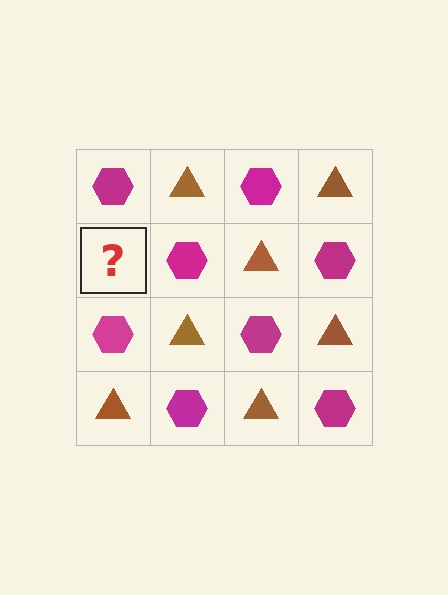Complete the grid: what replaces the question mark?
The question mark should be replaced with a brown triangle.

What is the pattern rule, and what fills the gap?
The rule is that it alternates magenta hexagon and brown triangle in a checkerboard pattern. The gap should be filled with a brown triangle.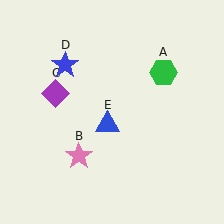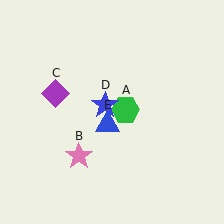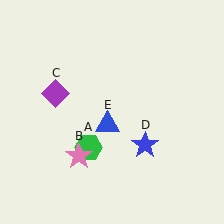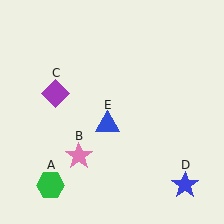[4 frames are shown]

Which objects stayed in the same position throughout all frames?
Pink star (object B) and purple diamond (object C) and blue triangle (object E) remained stationary.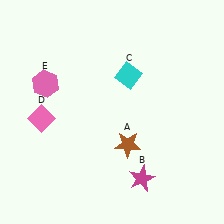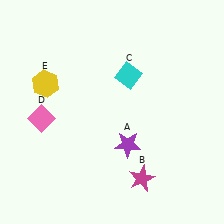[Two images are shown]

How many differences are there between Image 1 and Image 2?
There are 2 differences between the two images.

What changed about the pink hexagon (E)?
In Image 1, E is pink. In Image 2, it changed to yellow.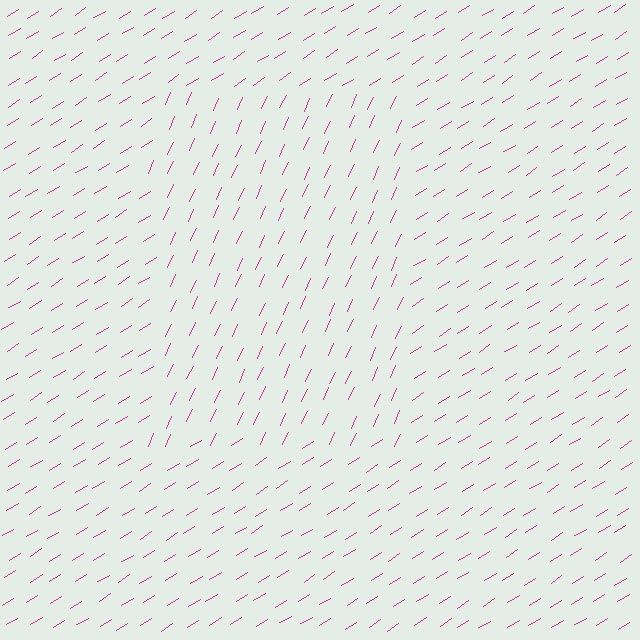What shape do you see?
I see a rectangle.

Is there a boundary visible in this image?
Yes, there is a texture boundary formed by a change in line orientation.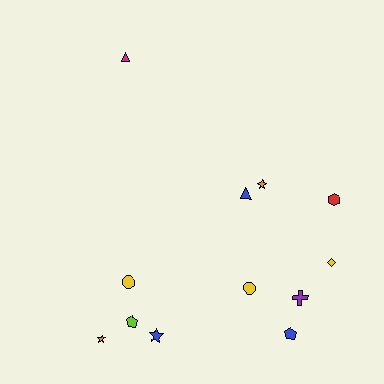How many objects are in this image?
There are 12 objects.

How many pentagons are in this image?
There are 2 pentagons.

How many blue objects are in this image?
There are 3 blue objects.